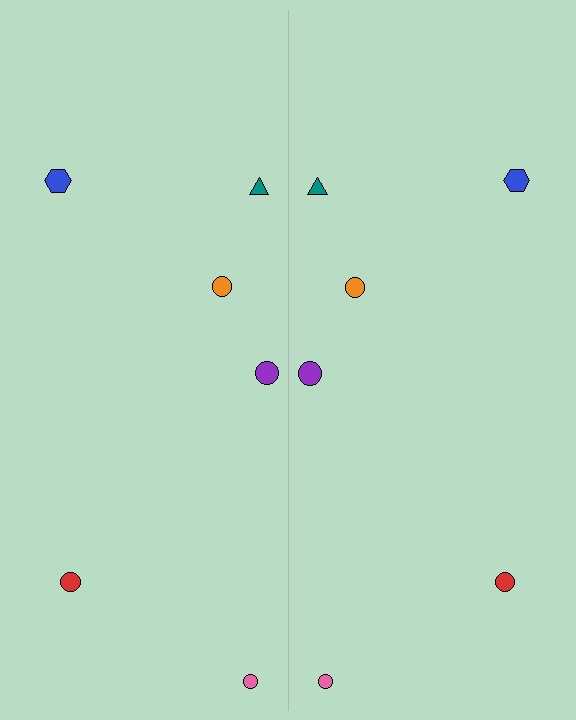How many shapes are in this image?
There are 12 shapes in this image.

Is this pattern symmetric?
Yes, this pattern has bilateral (reflection) symmetry.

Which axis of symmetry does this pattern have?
The pattern has a vertical axis of symmetry running through the center of the image.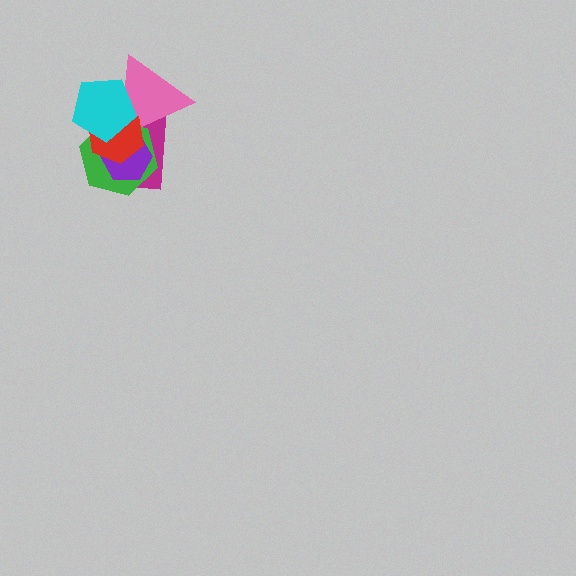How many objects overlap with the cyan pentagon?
5 objects overlap with the cyan pentagon.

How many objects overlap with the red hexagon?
5 objects overlap with the red hexagon.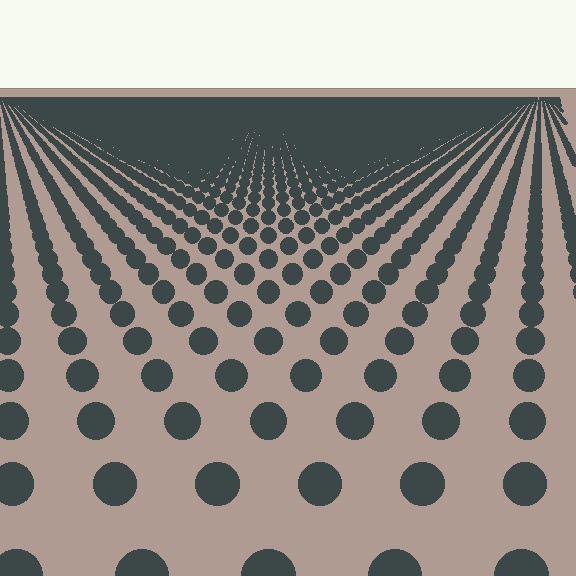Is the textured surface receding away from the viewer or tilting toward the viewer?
The surface is receding away from the viewer. Texture elements get smaller and denser toward the top.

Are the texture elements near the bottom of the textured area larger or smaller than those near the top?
Larger. Near the bottom, elements are closer to the viewer and appear at a bigger on-screen size.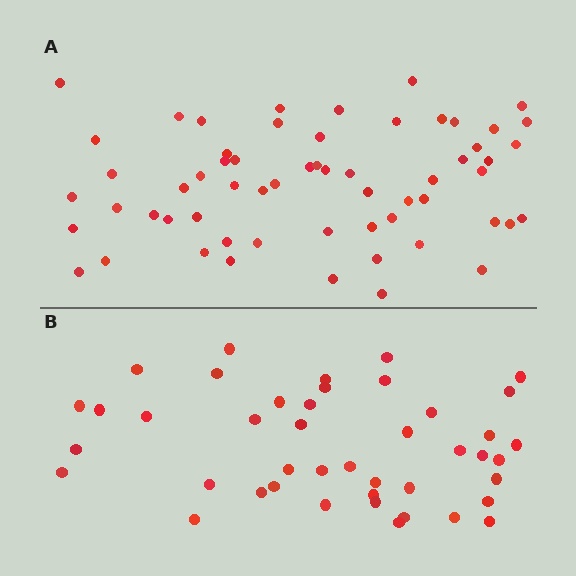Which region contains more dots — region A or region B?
Region A (the top region) has more dots.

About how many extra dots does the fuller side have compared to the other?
Region A has approximately 15 more dots than region B.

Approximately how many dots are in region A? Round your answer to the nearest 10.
About 60 dots.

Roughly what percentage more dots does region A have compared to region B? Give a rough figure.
About 40% more.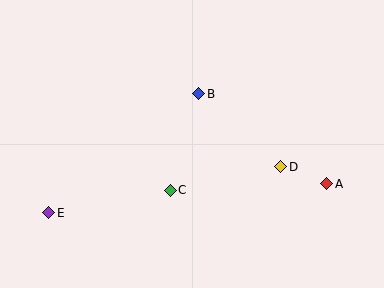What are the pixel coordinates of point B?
Point B is at (199, 94).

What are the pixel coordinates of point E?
Point E is at (49, 213).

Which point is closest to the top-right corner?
Point A is closest to the top-right corner.